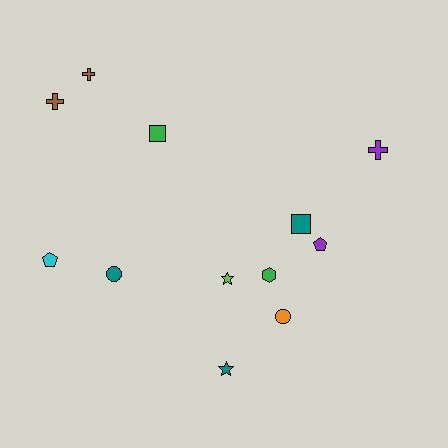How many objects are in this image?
There are 12 objects.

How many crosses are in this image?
There are 3 crosses.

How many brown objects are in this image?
There are 2 brown objects.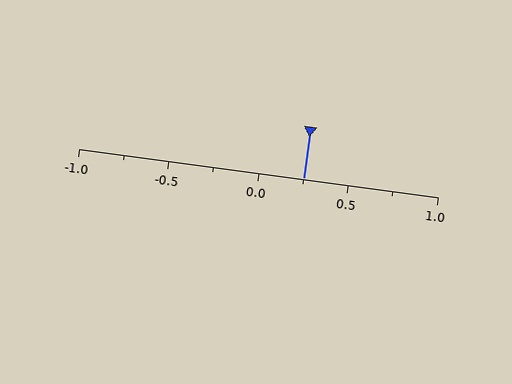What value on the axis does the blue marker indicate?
The marker indicates approximately 0.25.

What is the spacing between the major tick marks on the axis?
The major ticks are spaced 0.5 apart.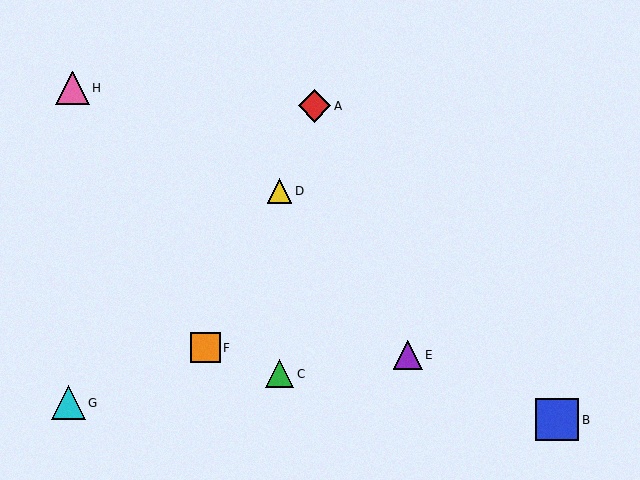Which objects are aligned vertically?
Objects C, D are aligned vertically.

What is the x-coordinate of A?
Object A is at x≈315.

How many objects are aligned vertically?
2 objects (C, D) are aligned vertically.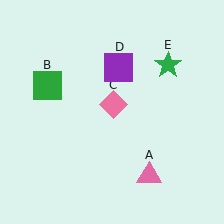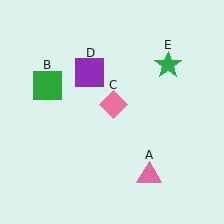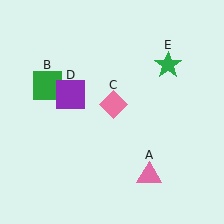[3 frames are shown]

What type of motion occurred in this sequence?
The purple square (object D) rotated counterclockwise around the center of the scene.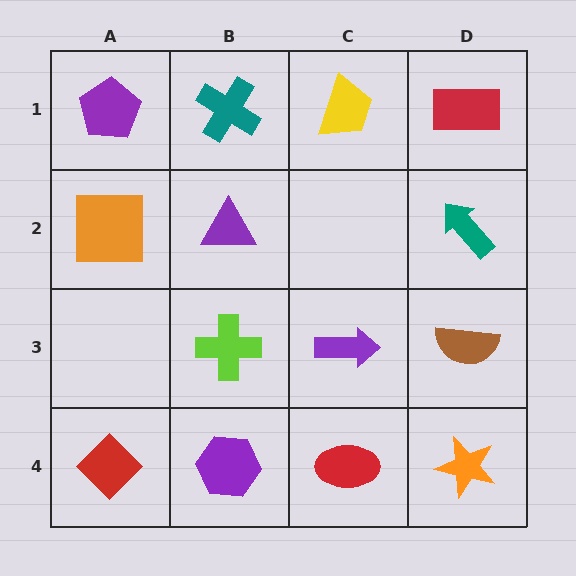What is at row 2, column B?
A purple triangle.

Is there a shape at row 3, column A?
No, that cell is empty.